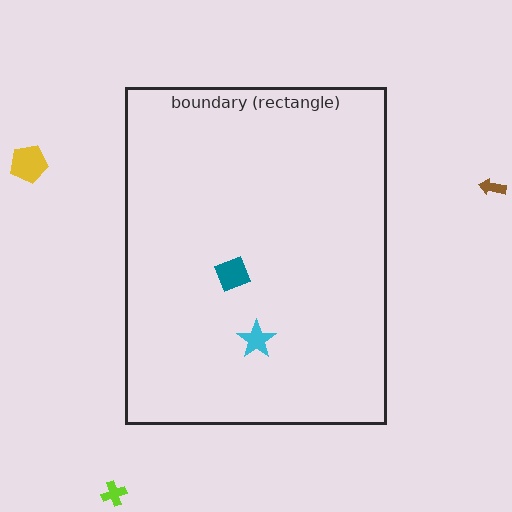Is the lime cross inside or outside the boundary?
Outside.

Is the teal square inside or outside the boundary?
Inside.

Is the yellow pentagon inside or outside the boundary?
Outside.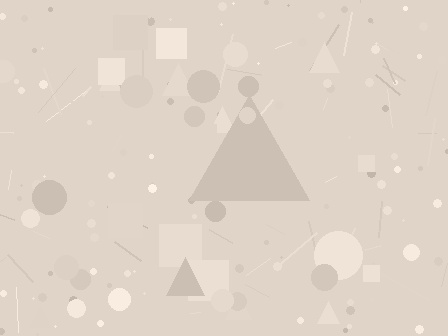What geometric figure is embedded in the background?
A triangle is embedded in the background.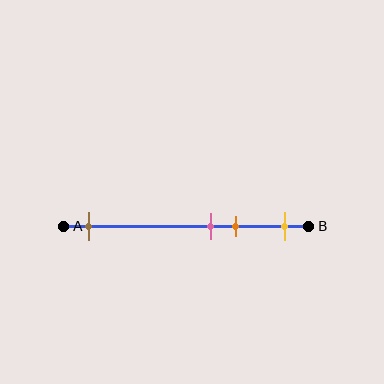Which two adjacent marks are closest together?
The pink and orange marks are the closest adjacent pair.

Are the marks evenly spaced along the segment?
No, the marks are not evenly spaced.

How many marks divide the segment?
There are 4 marks dividing the segment.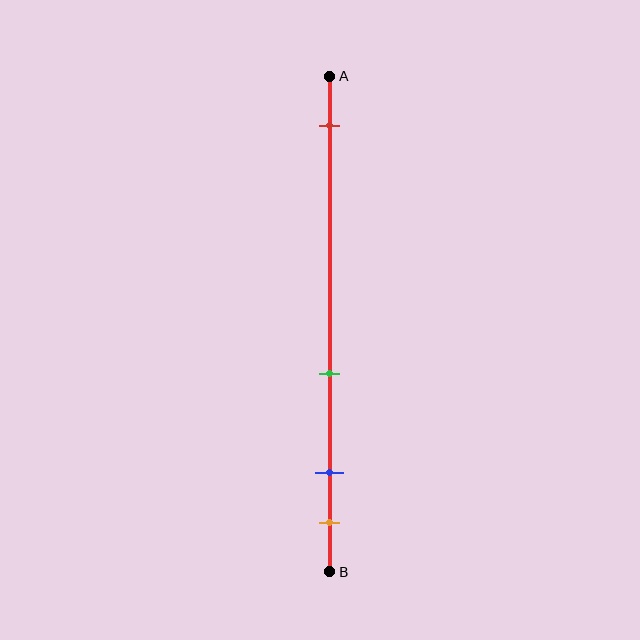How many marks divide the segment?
There are 4 marks dividing the segment.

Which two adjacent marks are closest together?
The blue and orange marks are the closest adjacent pair.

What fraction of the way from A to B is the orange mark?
The orange mark is approximately 90% (0.9) of the way from A to B.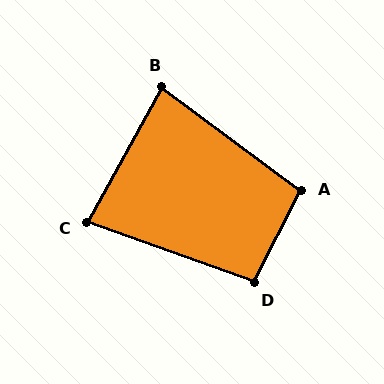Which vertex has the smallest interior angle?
C, at approximately 81 degrees.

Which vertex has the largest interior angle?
A, at approximately 99 degrees.